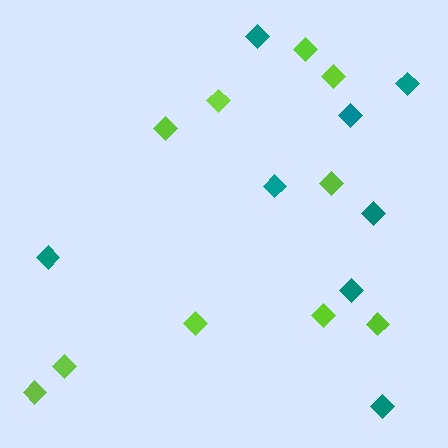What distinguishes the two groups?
There are 2 groups: one group of teal diamonds (8) and one group of lime diamonds (10).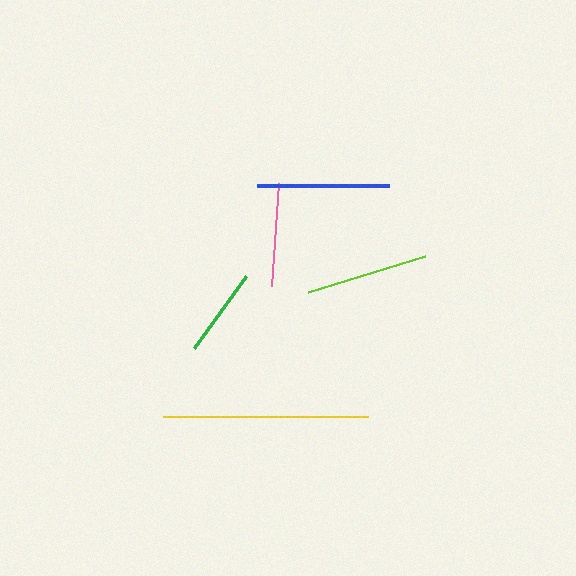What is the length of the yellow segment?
The yellow segment is approximately 205 pixels long.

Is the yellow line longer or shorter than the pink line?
The yellow line is longer than the pink line.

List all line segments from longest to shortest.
From longest to shortest: yellow, blue, lime, pink, green.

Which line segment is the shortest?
The green line is the shortest at approximately 88 pixels.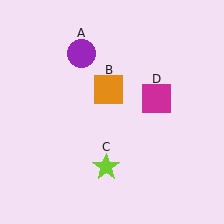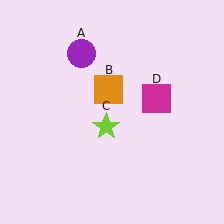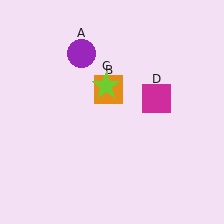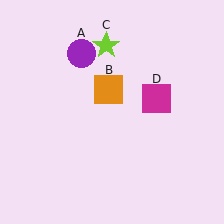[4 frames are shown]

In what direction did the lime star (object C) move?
The lime star (object C) moved up.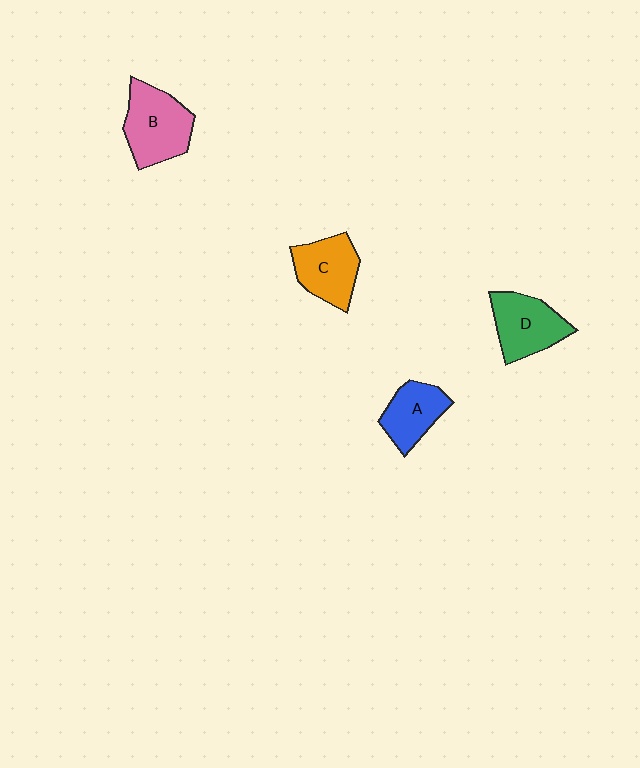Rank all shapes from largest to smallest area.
From largest to smallest: B (pink), D (green), C (orange), A (blue).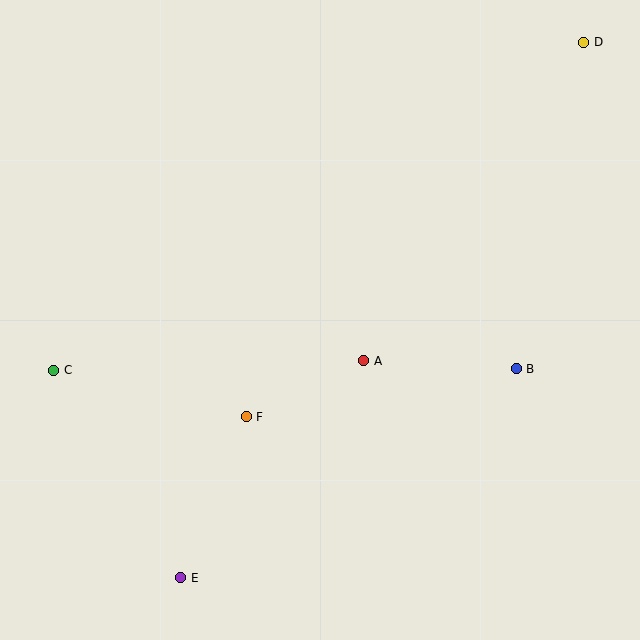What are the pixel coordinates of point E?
Point E is at (181, 578).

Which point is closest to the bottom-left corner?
Point E is closest to the bottom-left corner.